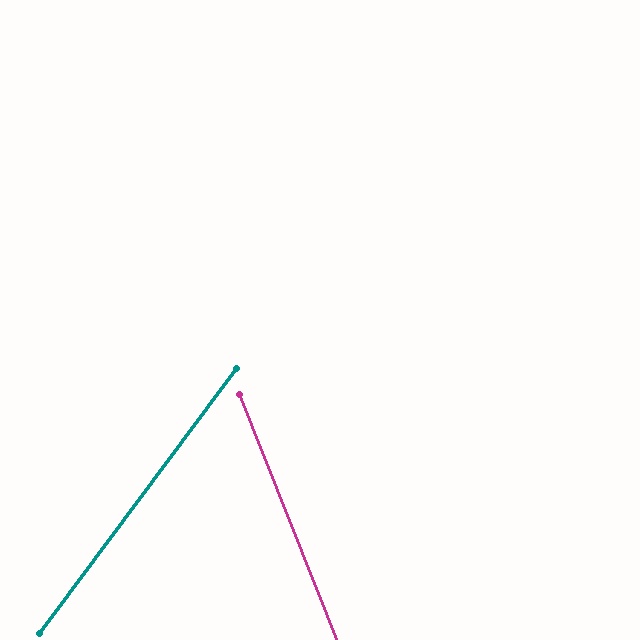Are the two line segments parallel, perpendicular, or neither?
Neither parallel nor perpendicular — they differ by about 58°.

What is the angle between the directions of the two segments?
Approximately 58 degrees.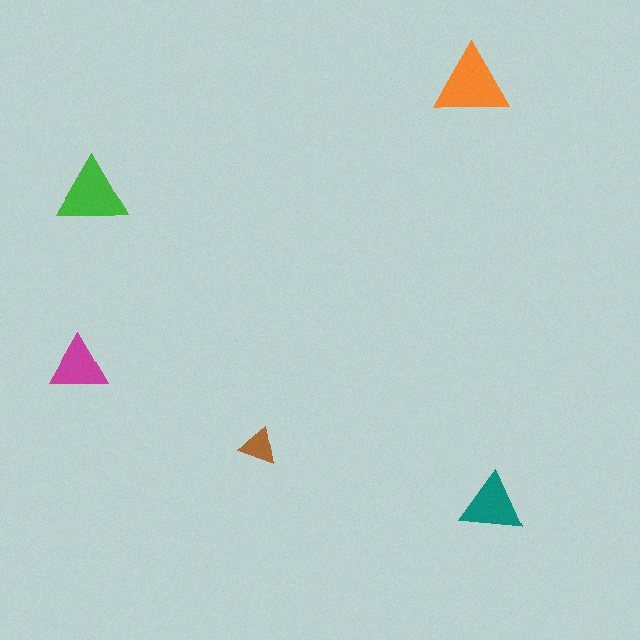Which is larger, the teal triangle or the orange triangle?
The orange one.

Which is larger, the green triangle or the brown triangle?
The green one.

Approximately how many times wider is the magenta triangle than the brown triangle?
About 1.5 times wider.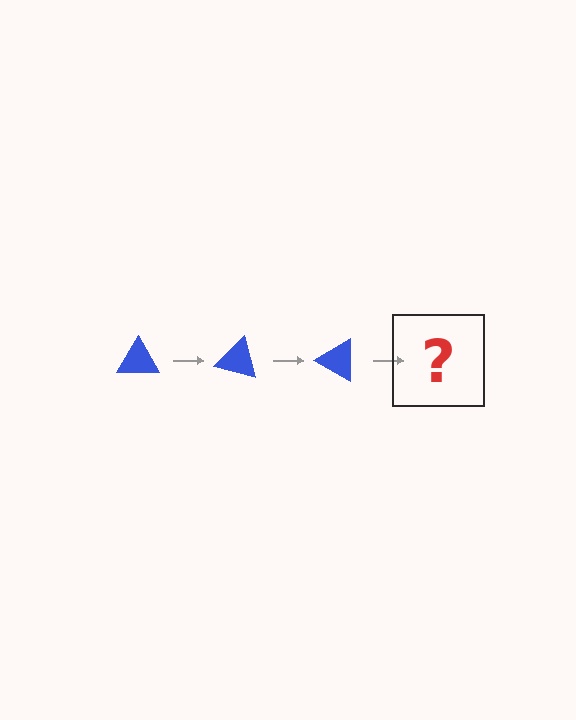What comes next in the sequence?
The next element should be a blue triangle rotated 45 degrees.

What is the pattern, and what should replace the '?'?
The pattern is that the triangle rotates 15 degrees each step. The '?' should be a blue triangle rotated 45 degrees.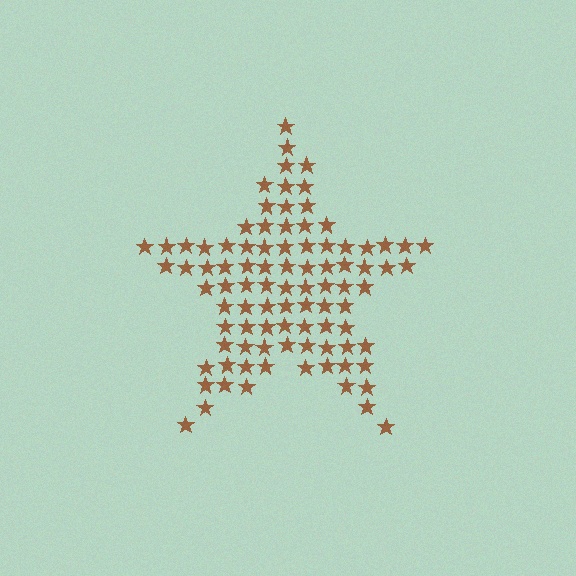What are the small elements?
The small elements are stars.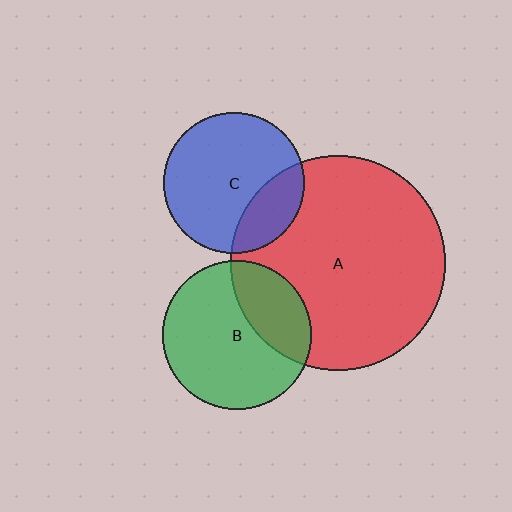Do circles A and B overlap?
Yes.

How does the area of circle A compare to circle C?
Approximately 2.3 times.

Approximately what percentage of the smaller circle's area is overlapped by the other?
Approximately 30%.